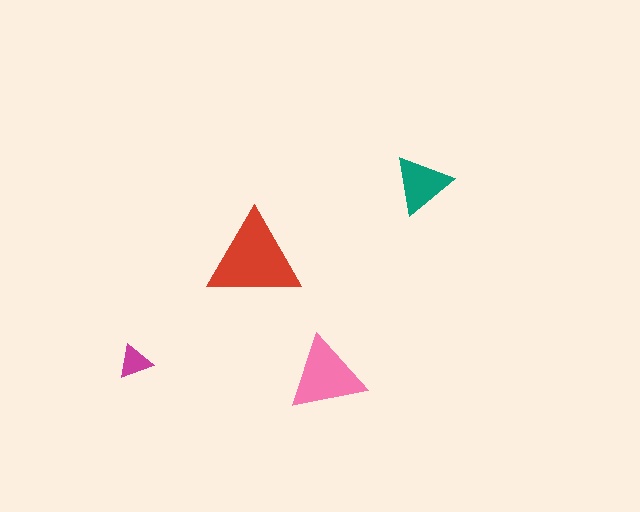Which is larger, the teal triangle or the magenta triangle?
The teal one.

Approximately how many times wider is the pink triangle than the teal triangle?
About 1.5 times wider.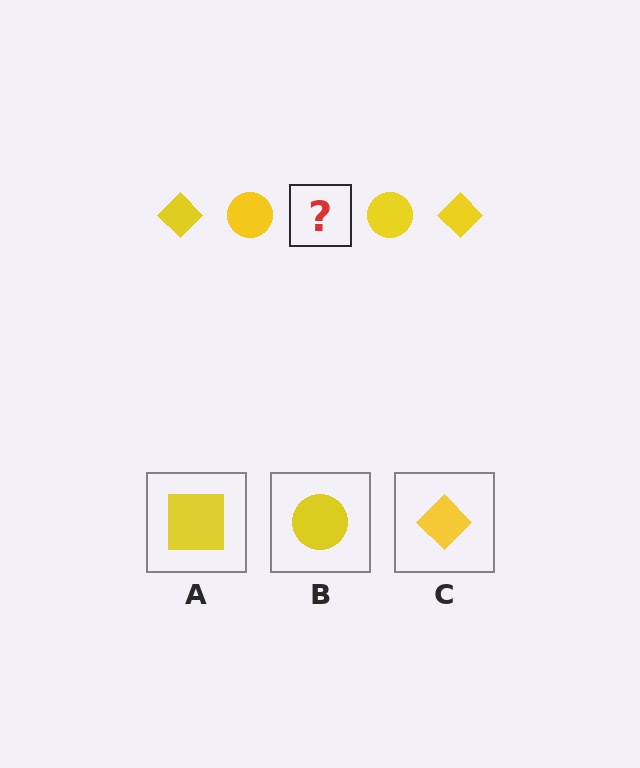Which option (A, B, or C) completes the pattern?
C.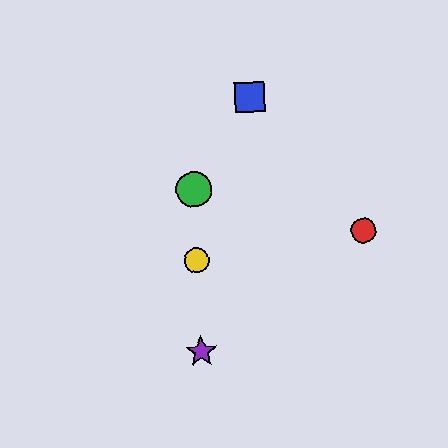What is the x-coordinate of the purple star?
The purple star is at x≈201.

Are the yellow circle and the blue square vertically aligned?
No, the yellow circle is at x≈197 and the blue square is at x≈250.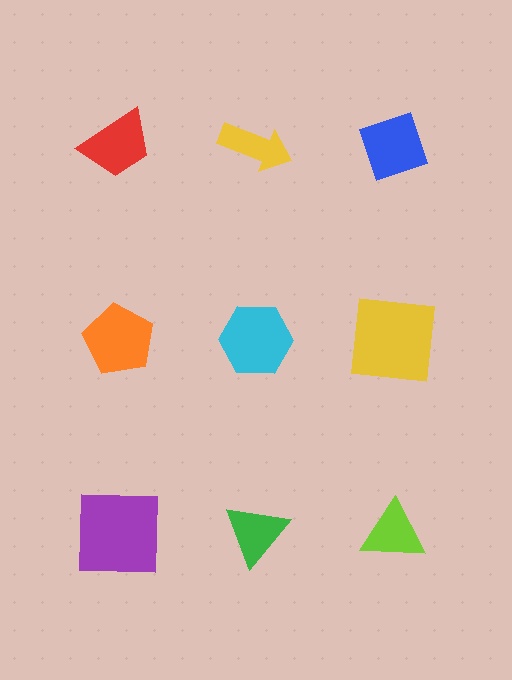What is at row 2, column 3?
A yellow square.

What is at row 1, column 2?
A yellow arrow.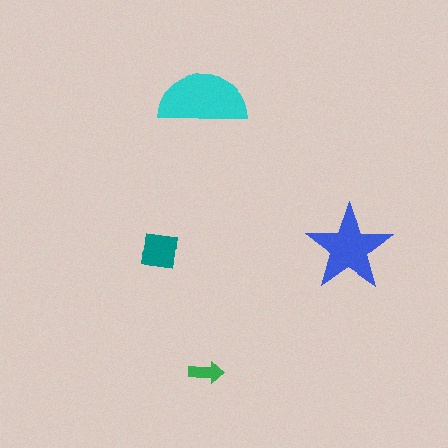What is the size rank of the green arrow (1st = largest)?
4th.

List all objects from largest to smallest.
The cyan semicircle, the blue star, the teal square, the green arrow.